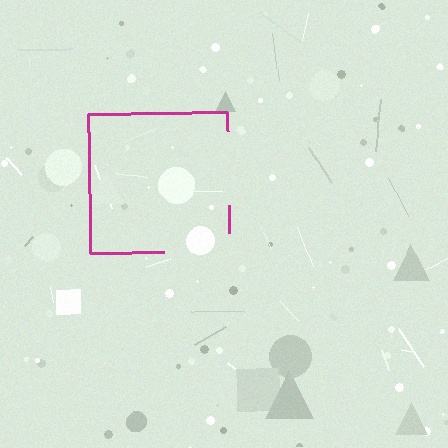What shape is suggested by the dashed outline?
The dashed outline suggests a square.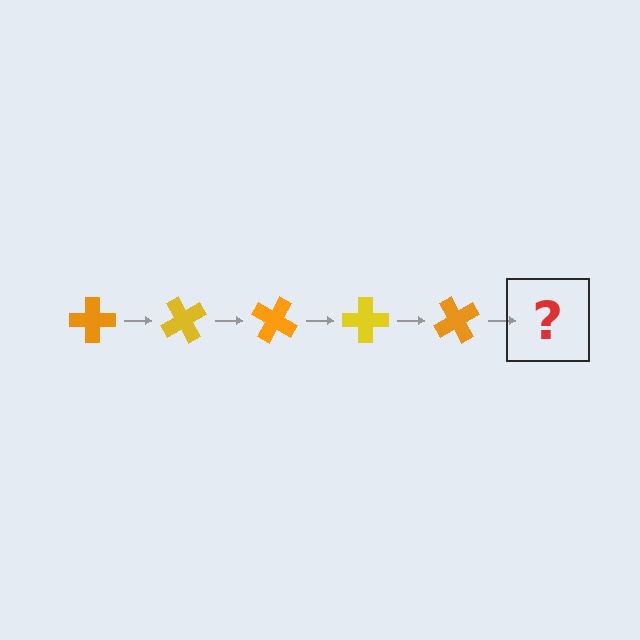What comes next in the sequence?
The next element should be a yellow cross, rotated 300 degrees from the start.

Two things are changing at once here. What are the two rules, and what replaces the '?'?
The two rules are that it rotates 60 degrees each step and the color cycles through orange and yellow. The '?' should be a yellow cross, rotated 300 degrees from the start.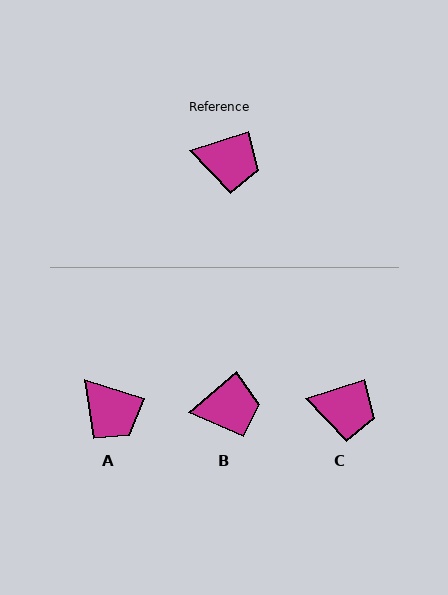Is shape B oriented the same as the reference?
No, it is off by about 22 degrees.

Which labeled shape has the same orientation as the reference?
C.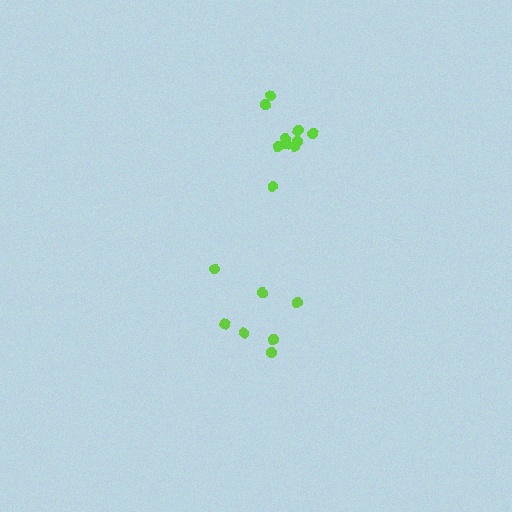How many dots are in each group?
Group 1: 10 dots, Group 2: 7 dots (17 total).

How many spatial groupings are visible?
There are 2 spatial groupings.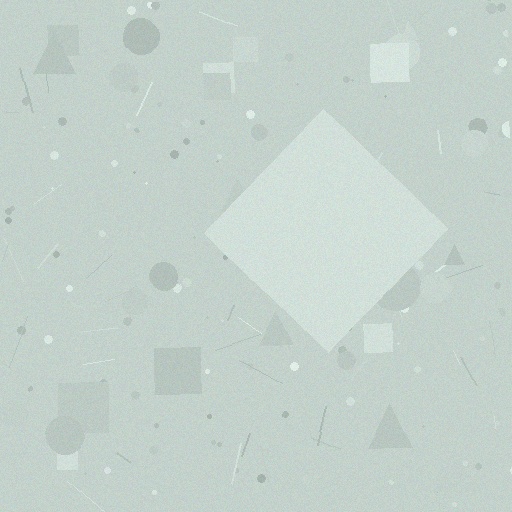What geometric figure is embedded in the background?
A diamond is embedded in the background.